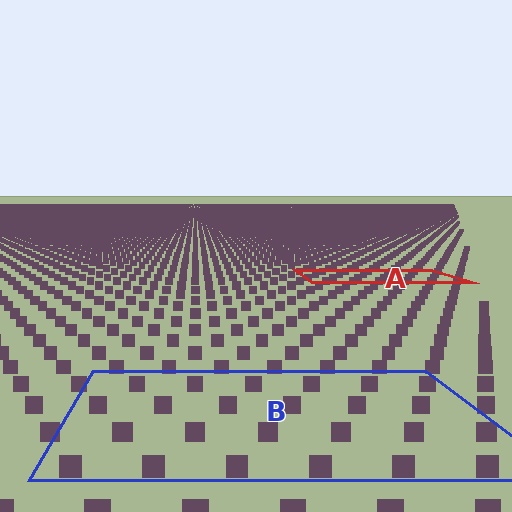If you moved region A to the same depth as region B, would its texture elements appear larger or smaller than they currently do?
They would appear larger. At a closer depth, the same texture elements are projected at a bigger on-screen size.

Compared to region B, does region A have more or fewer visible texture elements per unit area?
Region A has more texture elements per unit area — they are packed more densely because it is farther away.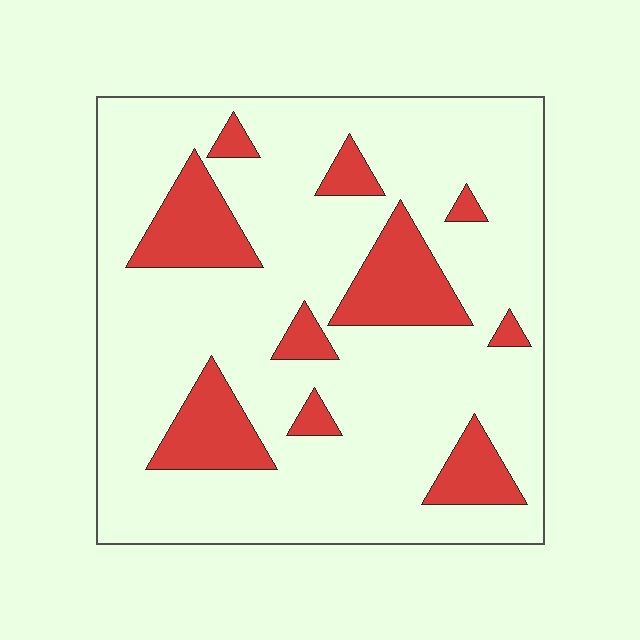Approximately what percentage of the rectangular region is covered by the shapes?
Approximately 20%.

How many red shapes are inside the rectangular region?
10.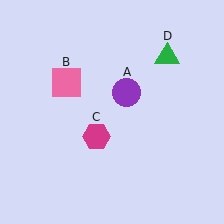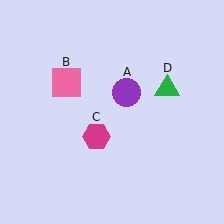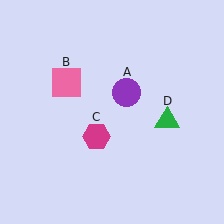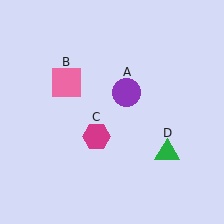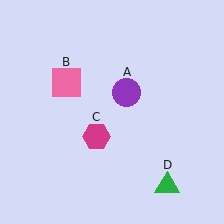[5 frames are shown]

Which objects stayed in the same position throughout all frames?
Purple circle (object A) and pink square (object B) and magenta hexagon (object C) remained stationary.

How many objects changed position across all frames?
1 object changed position: green triangle (object D).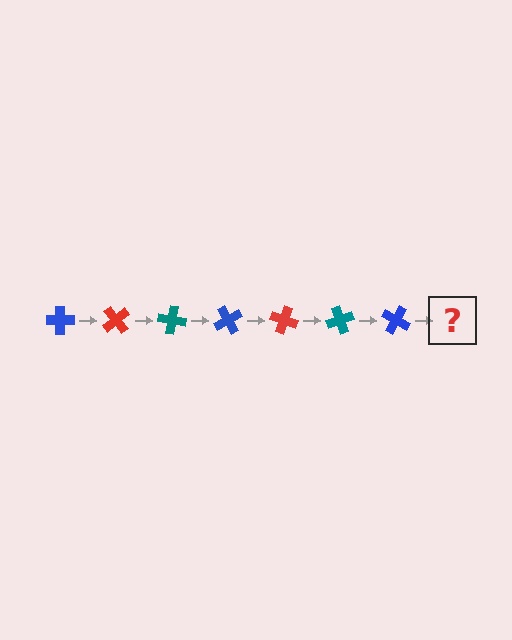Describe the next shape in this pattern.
It should be a red cross, rotated 350 degrees from the start.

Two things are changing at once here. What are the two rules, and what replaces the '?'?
The two rules are that it rotates 50 degrees each step and the color cycles through blue, red, and teal. The '?' should be a red cross, rotated 350 degrees from the start.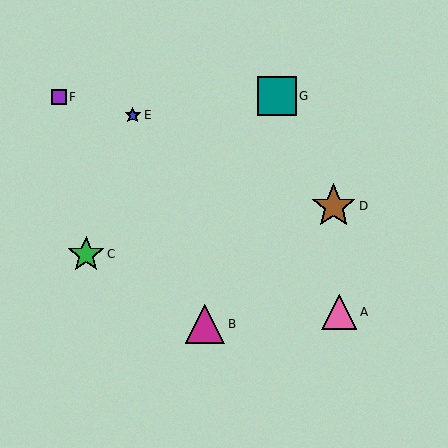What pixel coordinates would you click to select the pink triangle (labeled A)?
Click at (339, 312) to select the pink triangle A.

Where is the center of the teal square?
The center of the teal square is at (277, 96).